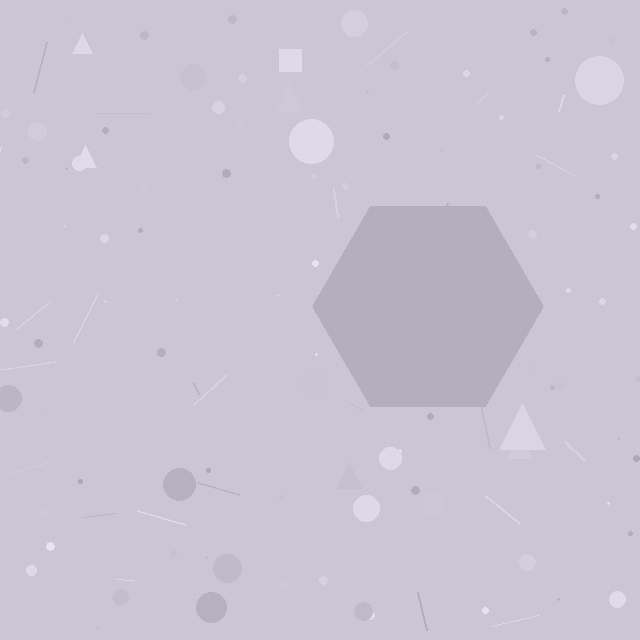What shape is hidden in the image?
A hexagon is hidden in the image.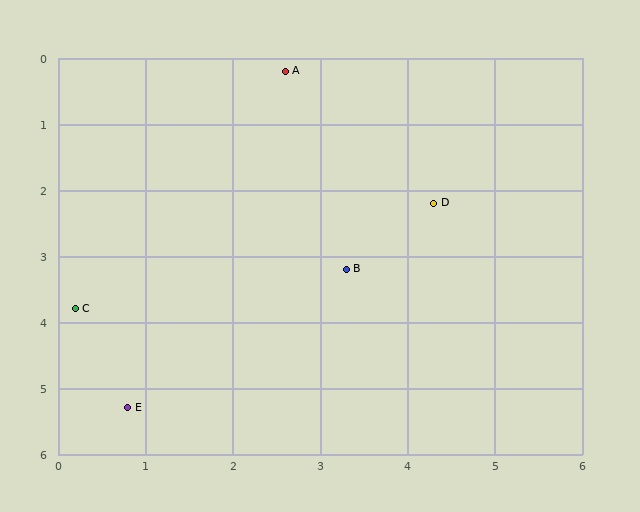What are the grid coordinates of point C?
Point C is at approximately (0.2, 3.8).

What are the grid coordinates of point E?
Point E is at approximately (0.8, 5.3).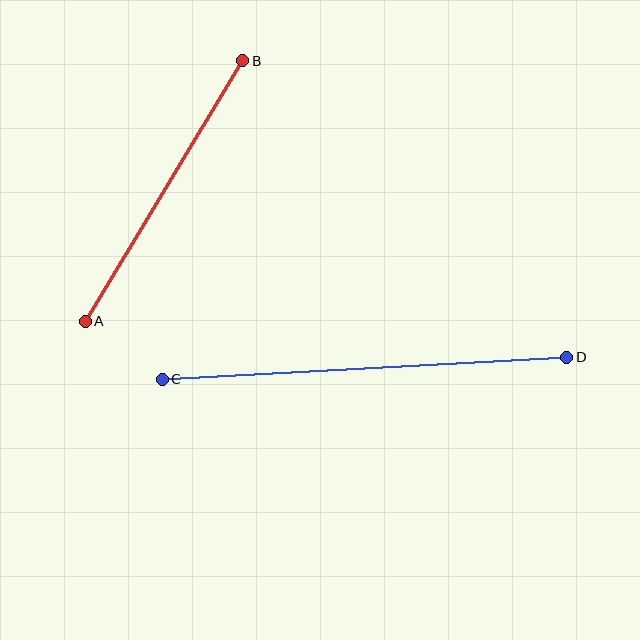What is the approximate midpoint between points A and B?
The midpoint is at approximately (164, 191) pixels.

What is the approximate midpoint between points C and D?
The midpoint is at approximately (365, 368) pixels.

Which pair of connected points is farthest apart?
Points C and D are farthest apart.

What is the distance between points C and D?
The distance is approximately 405 pixels.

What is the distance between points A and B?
The distance is approximately 304 pixels.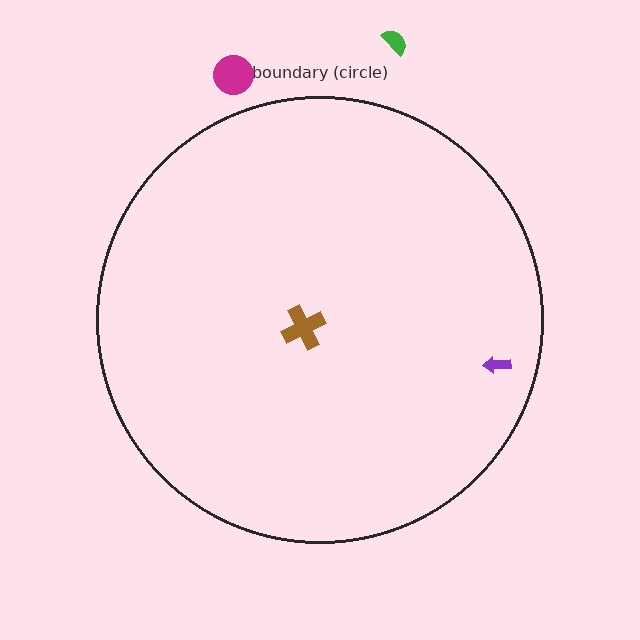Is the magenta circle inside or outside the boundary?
Outside.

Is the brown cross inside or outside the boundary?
Inside.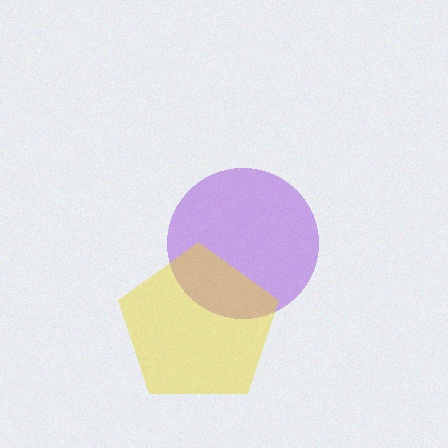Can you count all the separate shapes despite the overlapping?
Yes, there are 2 separate shapes.